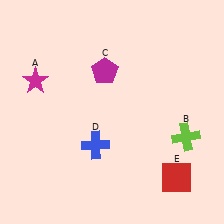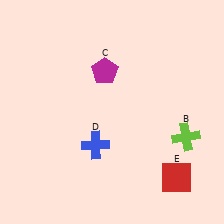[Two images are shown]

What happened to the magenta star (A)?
The magenta star (A) was removed in Image 2. It was in the top-left area of Image 1.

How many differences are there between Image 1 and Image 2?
There is 1 difference between the two images.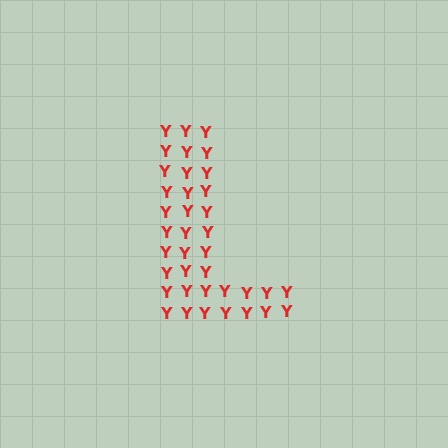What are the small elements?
The small elements are letter Y's.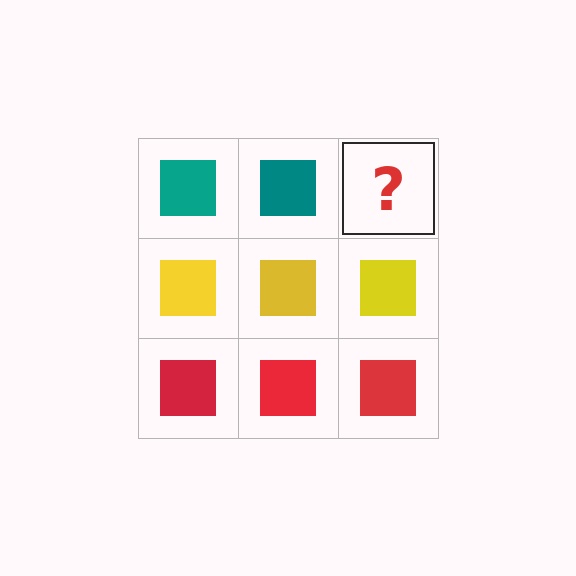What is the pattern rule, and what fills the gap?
The rule is that each row has a consistent color. The gap should be filled with a teal square.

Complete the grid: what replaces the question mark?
The question mark should be replaced with a teal square.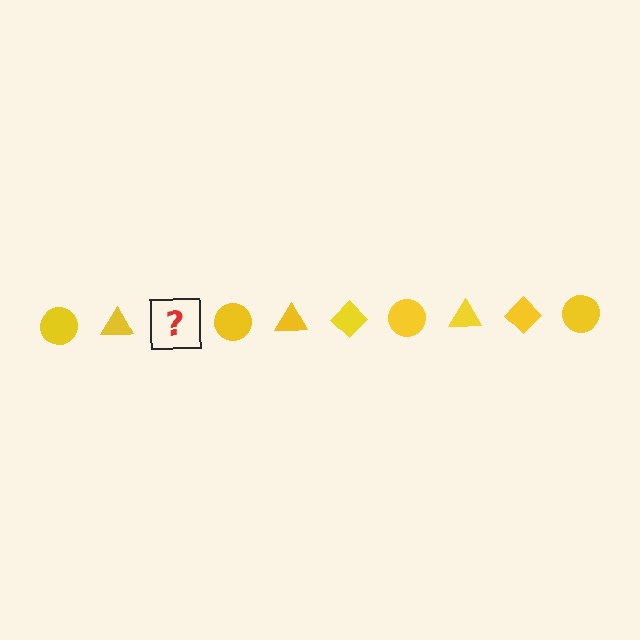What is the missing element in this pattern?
The missing element is a yellow diamond.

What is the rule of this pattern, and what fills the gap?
The rule is that the pattern cycles through circle, triangle, diamond shapes in yellow. The gap should be filled with a yellow diamond.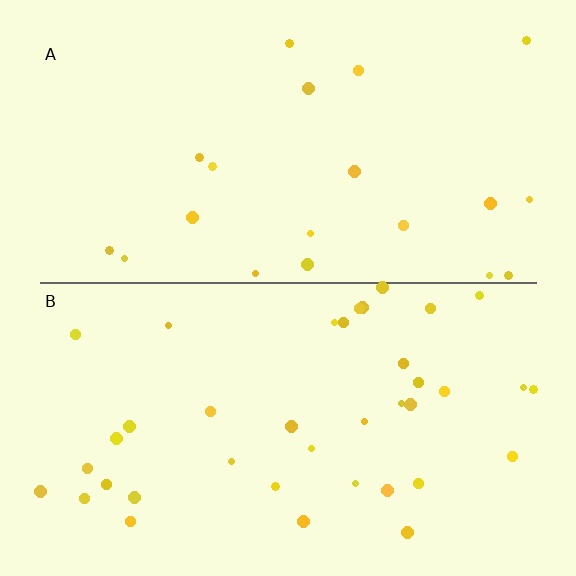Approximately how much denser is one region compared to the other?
Approximately 1.9× — region B over region A.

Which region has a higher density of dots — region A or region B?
B (the bottom).